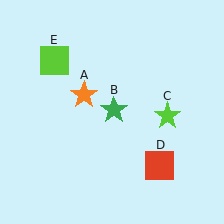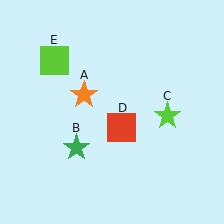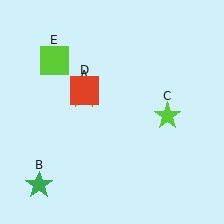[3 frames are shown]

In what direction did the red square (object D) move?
The red square (object D) moved up and to the left.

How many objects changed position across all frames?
2 objects changed position: green star (object B), red square (object D).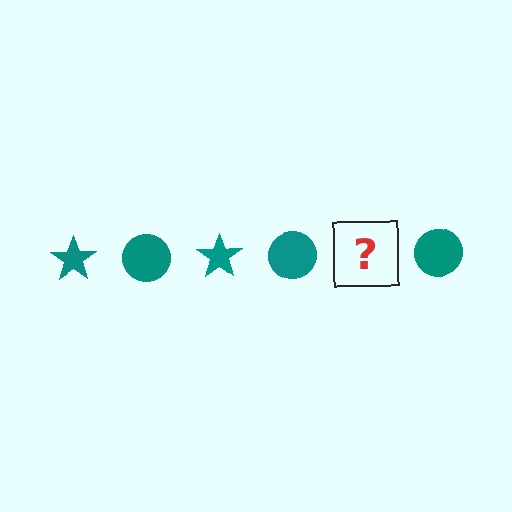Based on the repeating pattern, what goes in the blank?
The blank should be a teal star.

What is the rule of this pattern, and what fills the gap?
The rule is that the pattern cycles through star, circle shapes in teal. The gap should be filled with a teal star.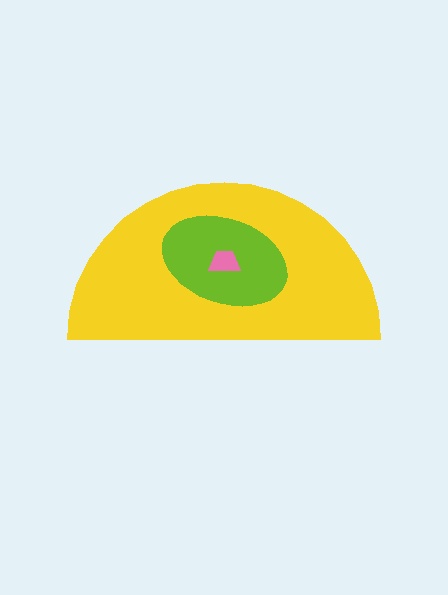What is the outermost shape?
The yellow semicircle.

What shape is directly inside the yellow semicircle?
The lime ellipse.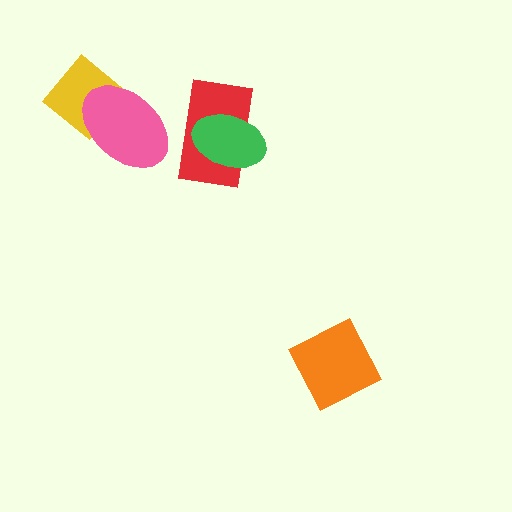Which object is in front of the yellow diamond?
The pink ellipse is in front of the yellow diamond.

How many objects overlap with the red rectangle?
1 object overlaps with the red rectangle.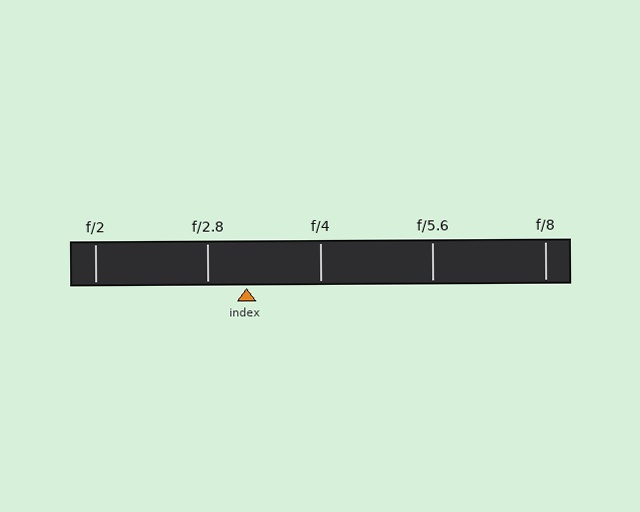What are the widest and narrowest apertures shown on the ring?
The widest aperture shown is f/2 and the narrowest is f/8.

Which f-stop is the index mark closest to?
The index mark is closest to f/2.8.